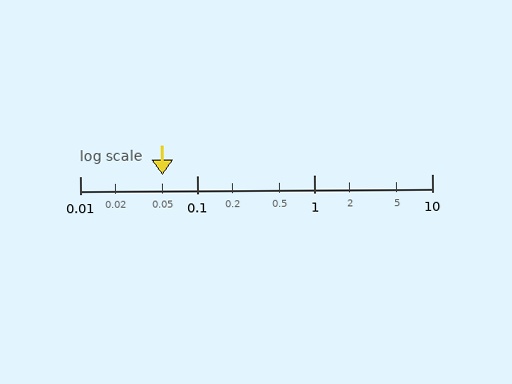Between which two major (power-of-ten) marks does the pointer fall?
The pointer is between 0.01 and 0.1.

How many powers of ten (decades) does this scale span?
The scale spans 3 decades, from 0.01 to 10.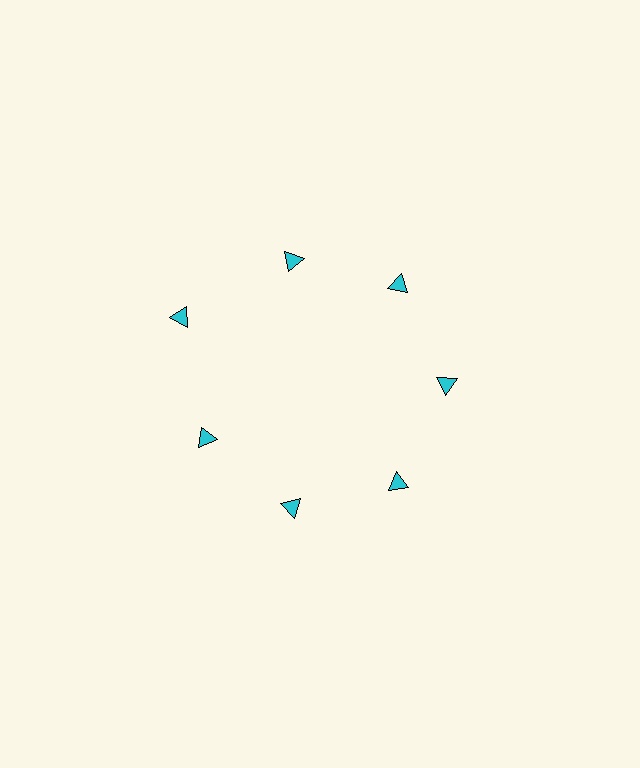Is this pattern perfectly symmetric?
No. The 7 cyan triangles are arranged in a ring, but one element near the 10 o'clock position is pushed outward from the center, breaking the 7-fold rotational symmetry.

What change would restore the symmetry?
The symmetry would be restored by moving it inward, back onto the ring so that all 7 triangles sit at equal angles and equal distance from the center.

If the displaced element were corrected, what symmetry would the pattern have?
It would have 7-fold rotational symmetry — the pattern would map onto itself every 51 degrees.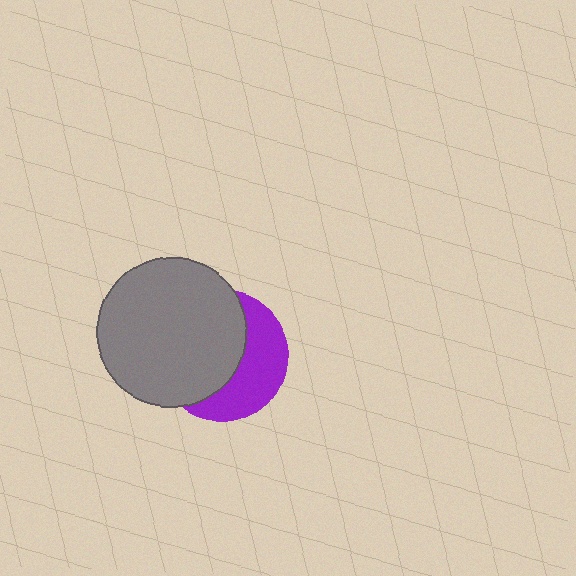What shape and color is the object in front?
The object in front is a gray circle.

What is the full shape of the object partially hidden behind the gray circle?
The partially hidden object is a purple circle.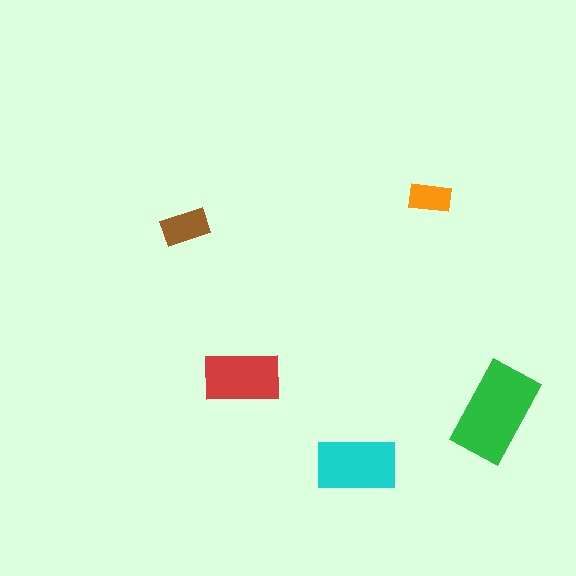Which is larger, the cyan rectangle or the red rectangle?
The cyan one.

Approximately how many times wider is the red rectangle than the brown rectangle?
About 1.5 times wider.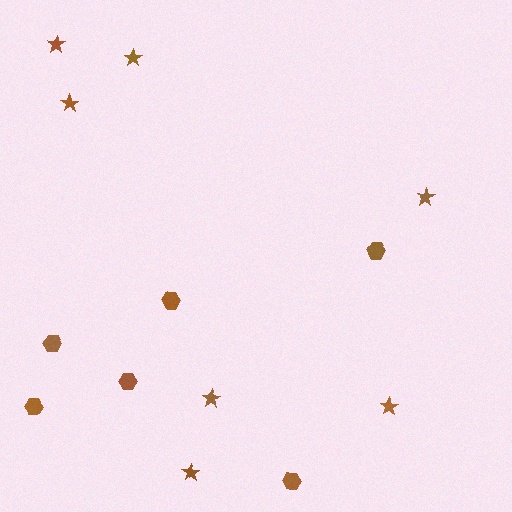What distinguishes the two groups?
There are 2 groups: one group of stars (7) and one group of hexagons (6).